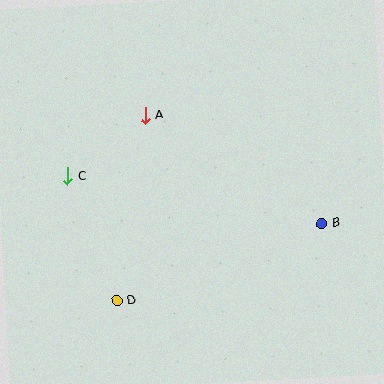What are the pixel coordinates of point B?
Point B is at (322, 224).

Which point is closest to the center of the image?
Point A at (145, 115) is closest to the center.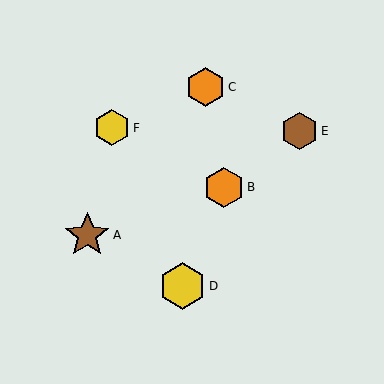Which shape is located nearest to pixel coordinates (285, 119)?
The brown hexagon (labeled E) at (300, 131) is nearest to that location.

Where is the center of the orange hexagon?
The center of the orange hexagon is at (224, 187).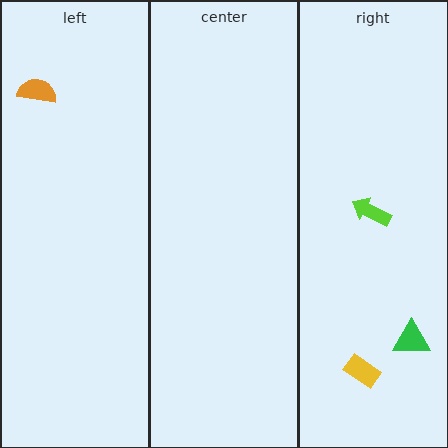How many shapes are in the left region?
1.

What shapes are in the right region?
The green triangle, the yellow rectangle, the lime arrow.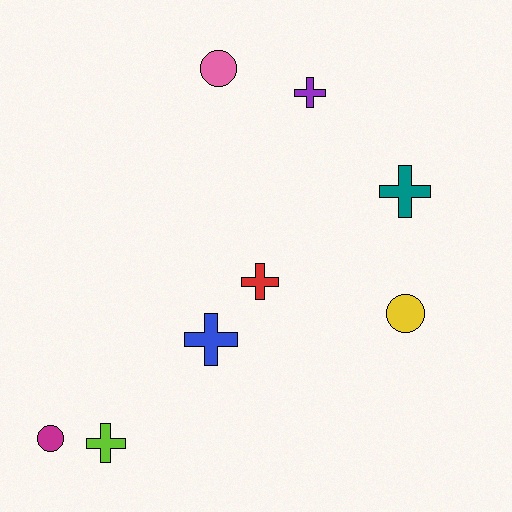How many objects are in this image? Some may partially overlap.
There are 8 objects.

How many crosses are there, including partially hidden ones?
There are 5 crosses.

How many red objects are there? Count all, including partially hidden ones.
There is 1 red object.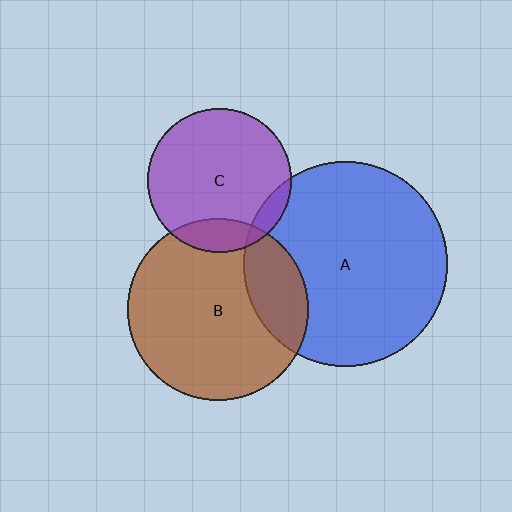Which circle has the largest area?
Circle A (blue).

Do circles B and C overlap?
Yes.